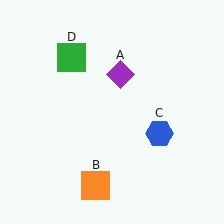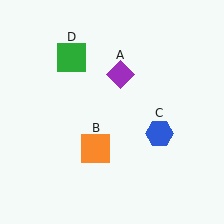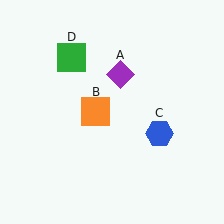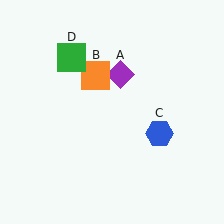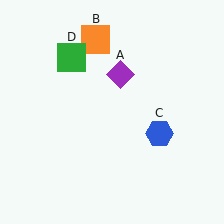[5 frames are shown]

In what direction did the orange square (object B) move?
The orange square (object B) moved up.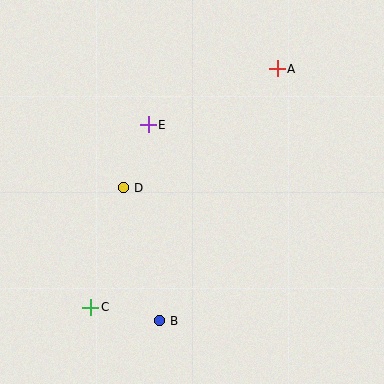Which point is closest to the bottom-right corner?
Point B is closest to the bottom-right corner.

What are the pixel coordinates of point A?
Point A is at (277, 69).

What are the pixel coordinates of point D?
Point D is at (124, 188).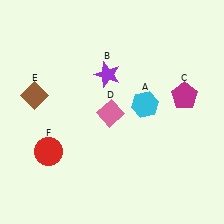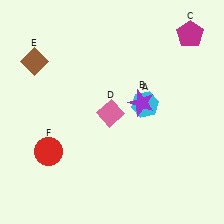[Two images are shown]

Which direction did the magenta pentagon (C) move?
The magenta pentagon (C) moved up.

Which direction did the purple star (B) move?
The purple star (B) moved right.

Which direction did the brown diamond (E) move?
The brown diamond (E) moved up.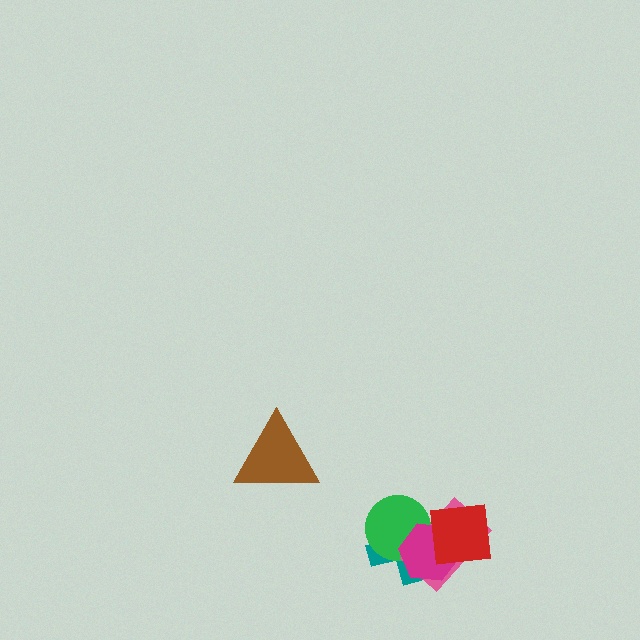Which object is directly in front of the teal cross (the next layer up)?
The green circle is directly in front of the teal cross.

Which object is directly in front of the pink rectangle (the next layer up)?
The magenta hexagon is directly in front of the pink rectangle.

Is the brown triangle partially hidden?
No, no other shape covers it.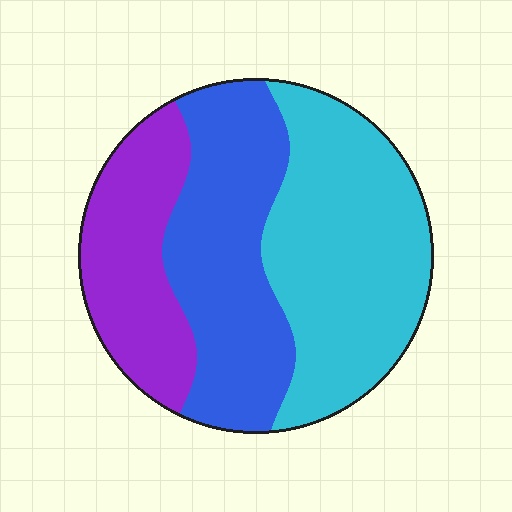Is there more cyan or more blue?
Cyan.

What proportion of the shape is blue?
Blue covers around 35% of the shape.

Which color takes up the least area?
Purple, at roughly 25%.